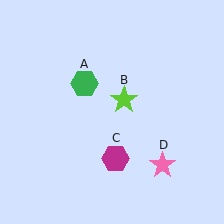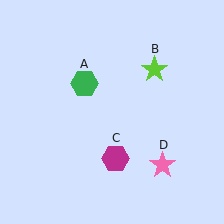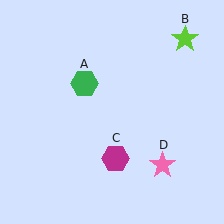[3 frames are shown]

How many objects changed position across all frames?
1 object changed position: lime star (object B).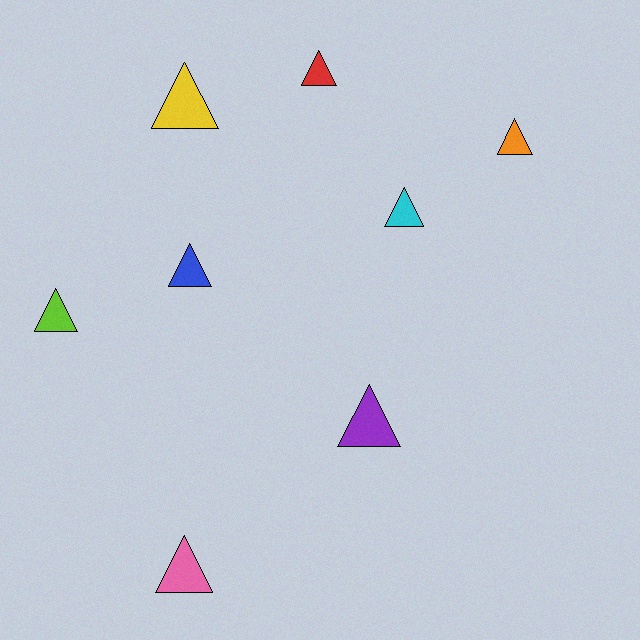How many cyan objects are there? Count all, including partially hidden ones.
There is 1 cyan object.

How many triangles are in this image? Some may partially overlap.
There are 8 triangles.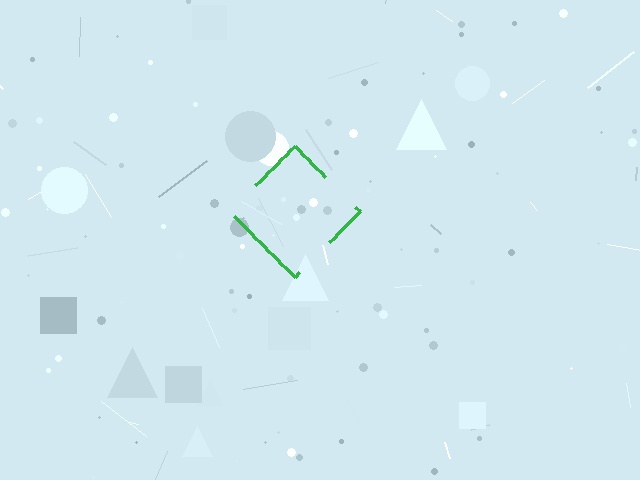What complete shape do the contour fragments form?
The contour fragments form a diamond.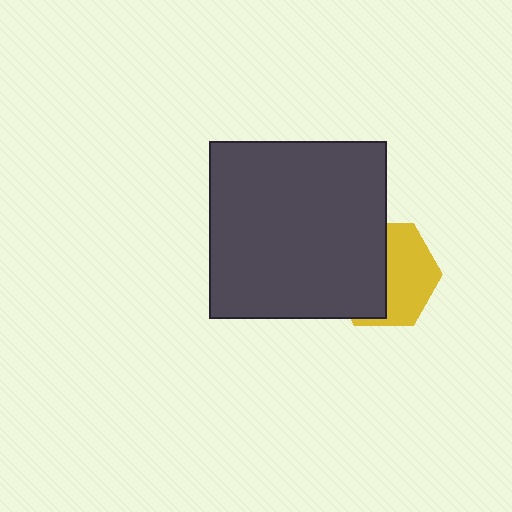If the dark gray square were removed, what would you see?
You would see the complete yellow hexagon.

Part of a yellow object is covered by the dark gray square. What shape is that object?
It is a hexagon.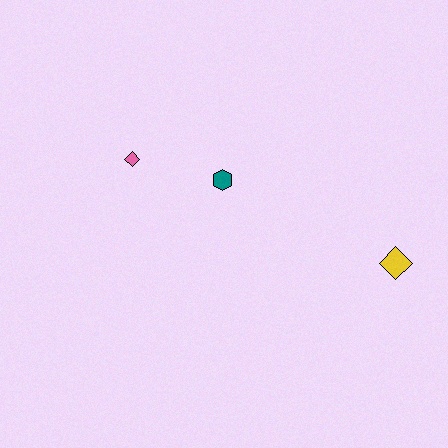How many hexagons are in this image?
There is 1 hexagon.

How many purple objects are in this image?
There are no purple objects.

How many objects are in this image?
There are 3 objects.